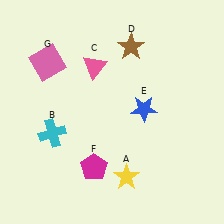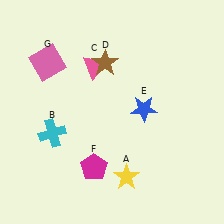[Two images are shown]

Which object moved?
The brown star (D) moved left.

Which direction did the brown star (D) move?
The brown star (D) moved left.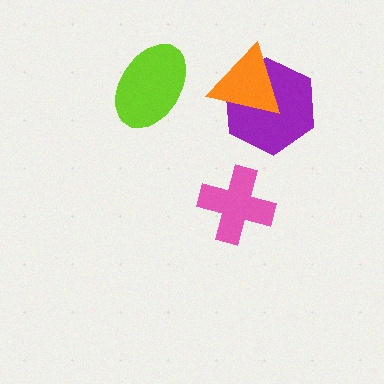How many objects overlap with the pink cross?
0 objects overlap with the pink cross.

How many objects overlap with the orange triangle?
1 object overlaps with the orange triangle.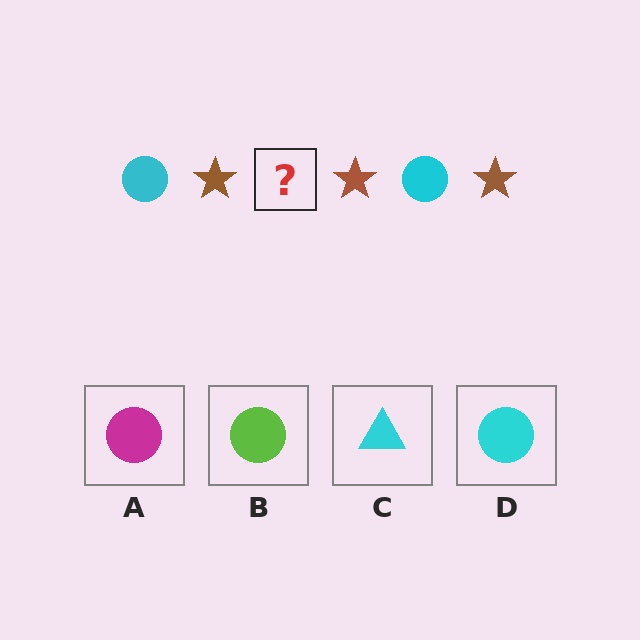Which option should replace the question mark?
Option D.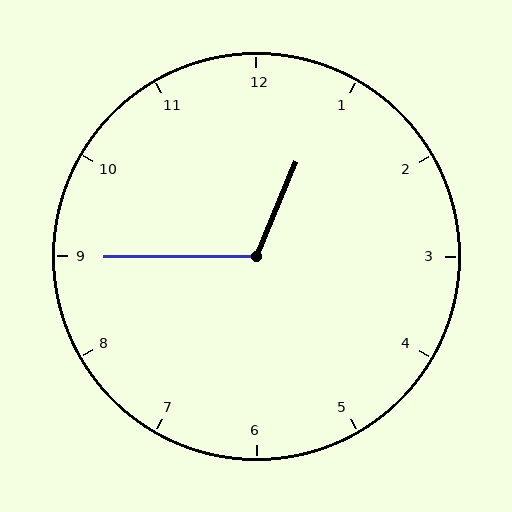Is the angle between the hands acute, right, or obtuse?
It is obtuse.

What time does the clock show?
12:45.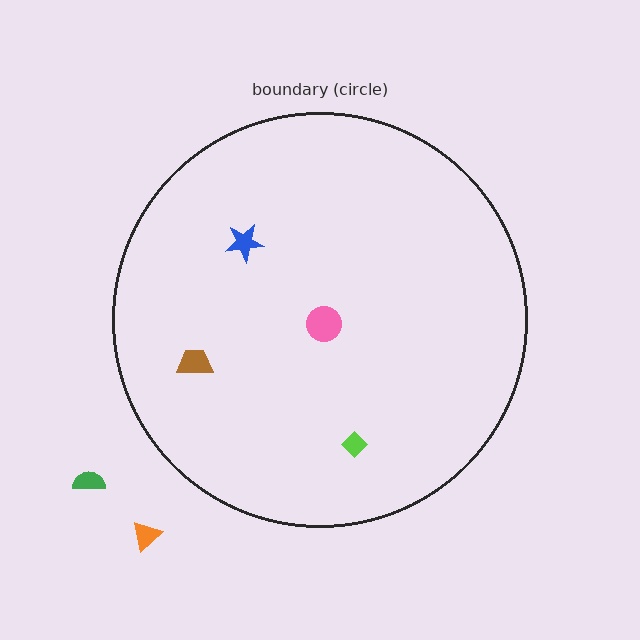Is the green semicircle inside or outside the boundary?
Outside.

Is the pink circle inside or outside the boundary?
Inside.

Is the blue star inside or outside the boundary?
Inside.